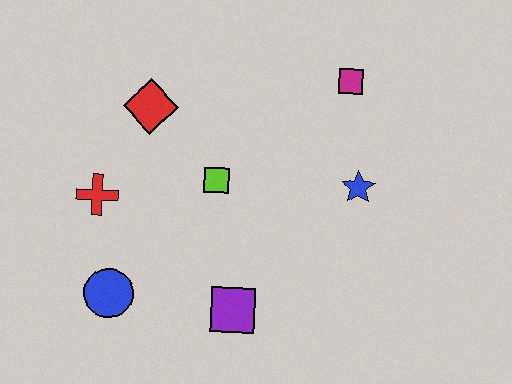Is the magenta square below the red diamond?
No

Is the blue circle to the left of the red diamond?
Yes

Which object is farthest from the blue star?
The blue circle is farthest from the blue star.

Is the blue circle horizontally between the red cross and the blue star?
Yes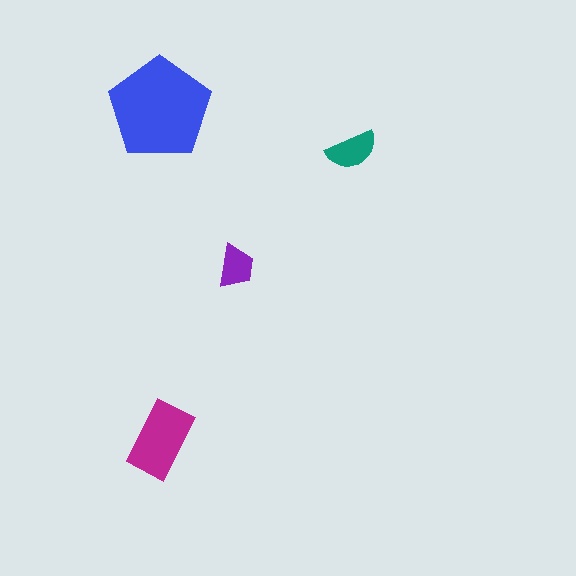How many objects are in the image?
There are 4 objects in the image.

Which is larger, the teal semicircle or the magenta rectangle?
The magenta rectangle.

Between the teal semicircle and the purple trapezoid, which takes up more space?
The teal semicircle.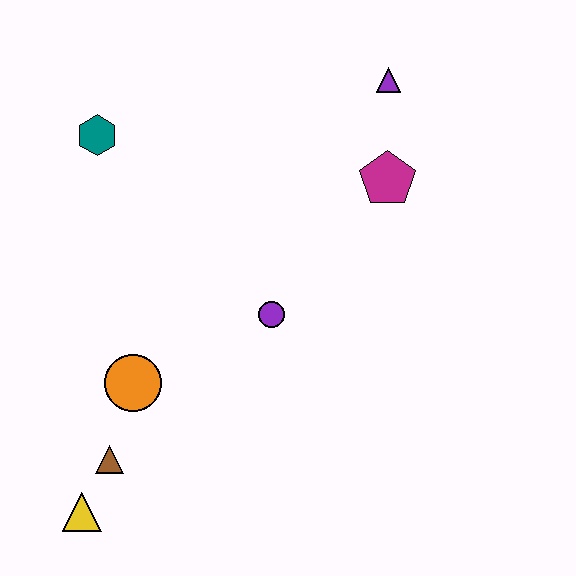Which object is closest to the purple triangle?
The magenta pentagon is closest to the purple triangle.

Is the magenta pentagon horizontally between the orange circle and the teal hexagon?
No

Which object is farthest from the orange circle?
The purple triangle is farthest from the orange circle.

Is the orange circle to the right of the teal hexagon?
Yes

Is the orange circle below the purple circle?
Yes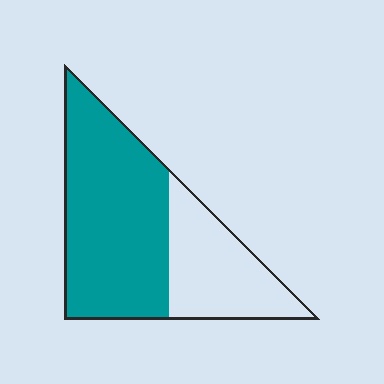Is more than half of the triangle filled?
Yes.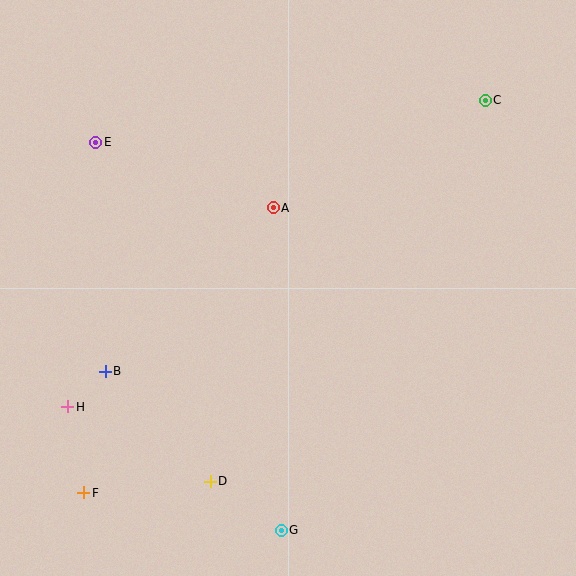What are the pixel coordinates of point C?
Point C is at (485, 100).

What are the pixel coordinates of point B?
Point B is at (105, 371).